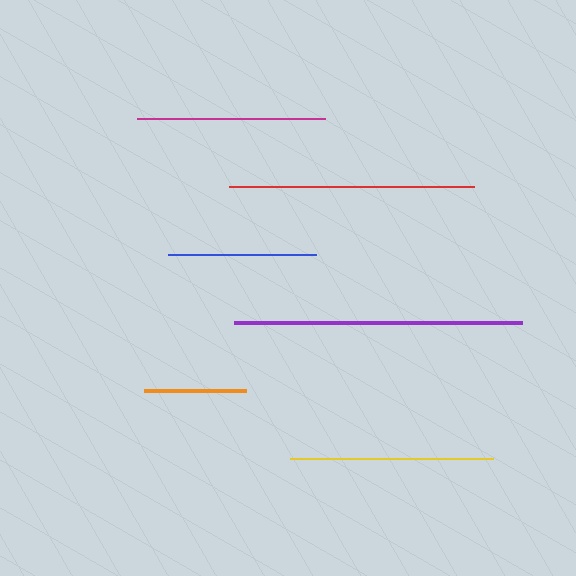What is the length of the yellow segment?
The yellow segment is approximately 203 pixels long.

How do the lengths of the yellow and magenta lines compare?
The yellow and magenta lines are approximately the same length.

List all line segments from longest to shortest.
From longest to shortest: purple, red, yellow, magenta, blue, orange.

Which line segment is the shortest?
The orange line is the shortest at approximately 102 pixels.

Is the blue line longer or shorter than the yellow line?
The yellow line is longer than the blue line.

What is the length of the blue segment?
The blue segment is approximately 149 pixels long.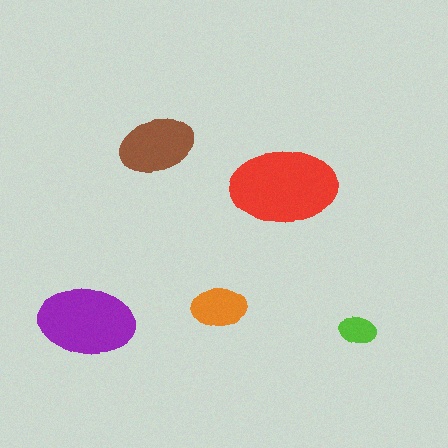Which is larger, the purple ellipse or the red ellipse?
The red one.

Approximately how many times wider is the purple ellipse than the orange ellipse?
About 1.5 times wider.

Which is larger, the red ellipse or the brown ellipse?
The red one.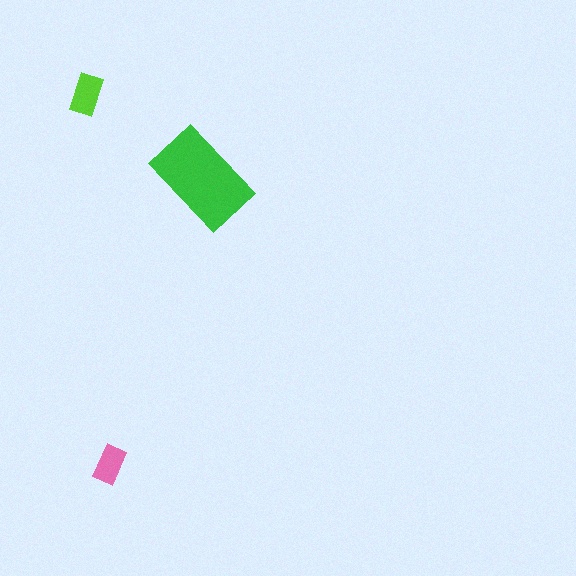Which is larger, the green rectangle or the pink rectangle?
The green one.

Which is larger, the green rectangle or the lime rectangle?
The green one.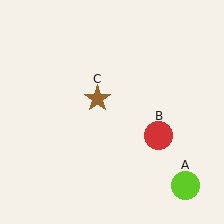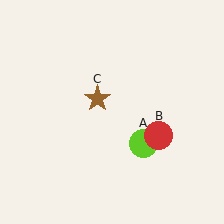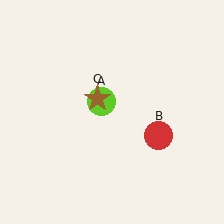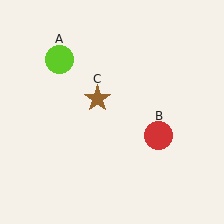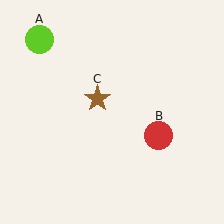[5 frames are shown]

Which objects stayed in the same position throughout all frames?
Red circle (object B) and brown star (object C) remained stationary.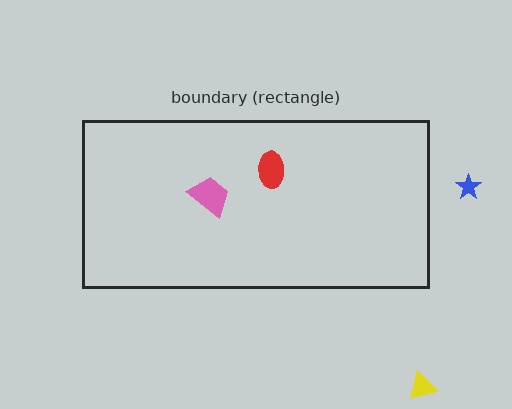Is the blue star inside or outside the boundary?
Outside.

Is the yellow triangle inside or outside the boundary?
Outside.